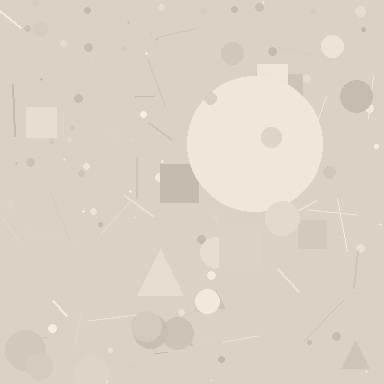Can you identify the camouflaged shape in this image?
The camouflaged shape is a circle.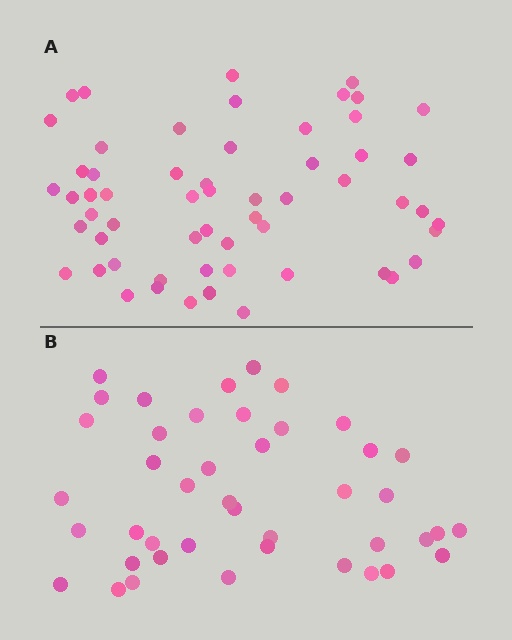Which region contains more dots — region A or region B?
Region A (the top region) has more dots.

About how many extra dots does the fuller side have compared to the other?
Region A has approximately 15 more dots than region B.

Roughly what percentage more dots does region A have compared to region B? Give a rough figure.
About 35% more.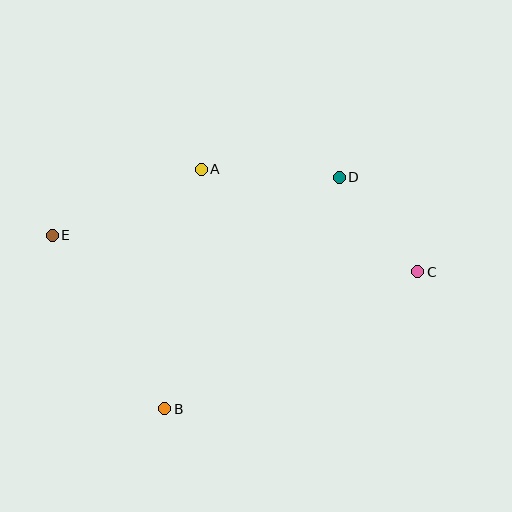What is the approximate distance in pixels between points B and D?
The distance between B and D is approximately 290 pixels.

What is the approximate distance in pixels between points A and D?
The distance between A and D is approximately 138 pixels.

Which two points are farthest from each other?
Points C and E are farthest from each other.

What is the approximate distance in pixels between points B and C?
The distance between B and C is approximately 288 pixels.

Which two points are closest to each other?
Points C and D are closest to each other.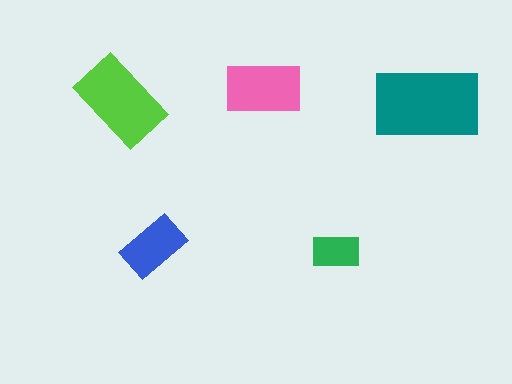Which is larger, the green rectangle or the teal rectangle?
The teal one.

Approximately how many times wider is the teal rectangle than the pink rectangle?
About 1.5 times wider.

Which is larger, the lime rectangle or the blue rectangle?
The lime one.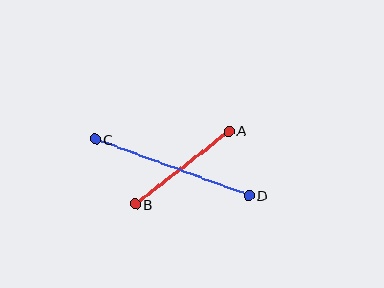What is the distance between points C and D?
The distance is approximately 163 pixels.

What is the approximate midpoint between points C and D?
The midpoint is at approximately (172, 167) pixels.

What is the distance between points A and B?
The distance is approximately 119 pixels.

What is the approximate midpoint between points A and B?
The midpoint is at approximately (182, 167) pixels.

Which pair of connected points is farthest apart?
Points C and D are farthest apart.